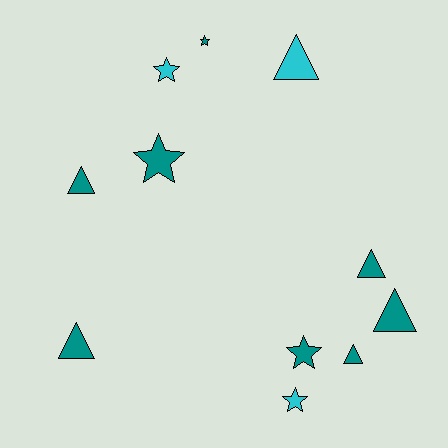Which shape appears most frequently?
Triangle, with 6 objects.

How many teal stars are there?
There are 3 teal stars.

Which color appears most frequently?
Teal, with 8 objects.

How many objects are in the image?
There are 11 objects.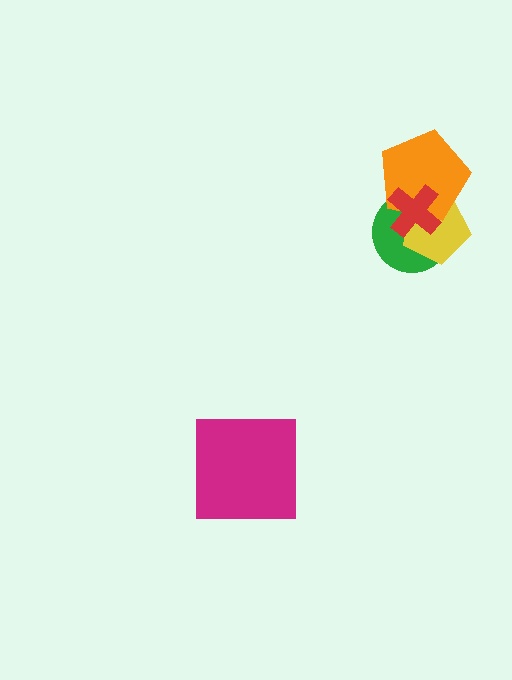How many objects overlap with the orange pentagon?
3 objects overlap with the orange pentagon.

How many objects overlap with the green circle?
3 objects overlap with the green circle.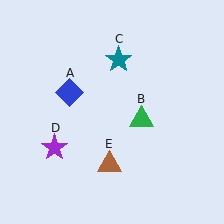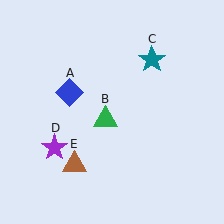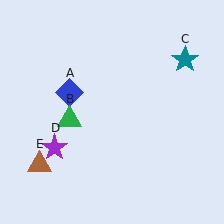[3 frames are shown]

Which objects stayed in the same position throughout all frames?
Blue diamond (object A) and purple star (object D) remained stationary.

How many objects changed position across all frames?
3 objects changed position: green triangle (object B), teal star (object C), brown triangle (object E).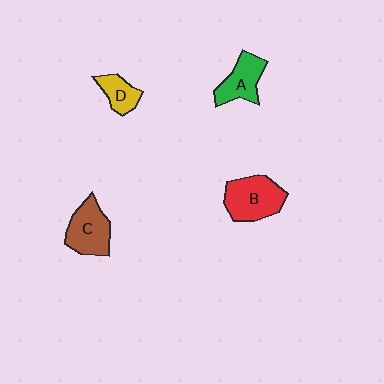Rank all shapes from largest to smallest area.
From largest to smallest: B (red), C (brown), A (green), D (yellow).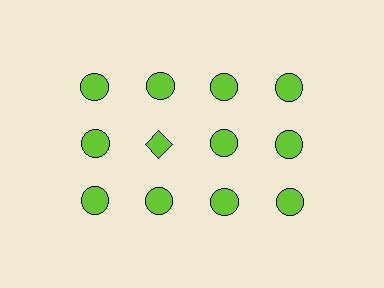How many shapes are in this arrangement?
There are 12 shapes arranged in a grid pattern.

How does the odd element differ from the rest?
It has a different shape: diamond instead of circle.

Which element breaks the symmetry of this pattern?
The lime diamond in the second row, second from left column breaks the symmetry. All other shapes are lime circles.